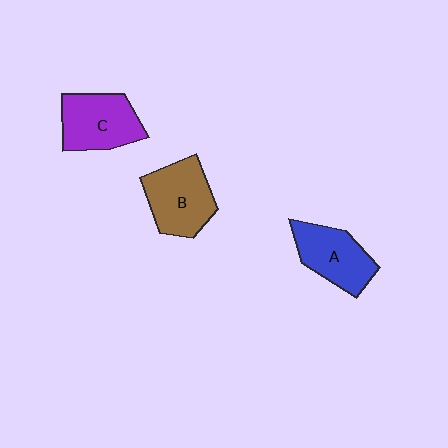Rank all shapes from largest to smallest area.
From largest to smallest: B (brown), C (purple), A (blue).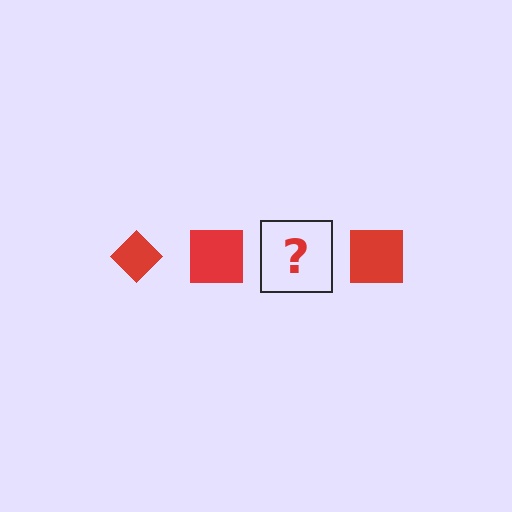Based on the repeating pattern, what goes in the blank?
The blank should be a red diamond.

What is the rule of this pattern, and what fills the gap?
The rule is that the pattern cycles through diamond, square shapes in red. The gap should be filled with a red diamond.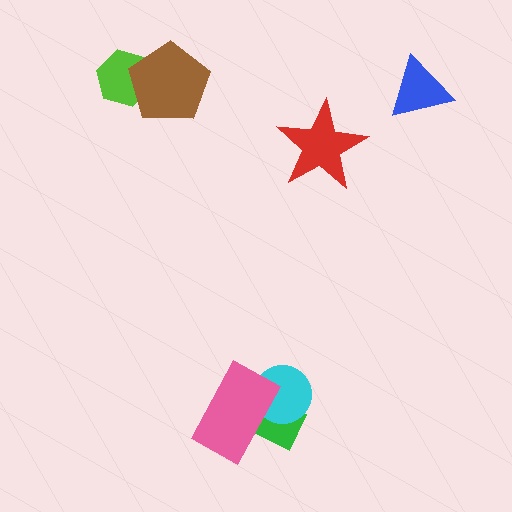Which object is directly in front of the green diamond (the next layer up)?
The cyan circle is directly in front of the green diamond.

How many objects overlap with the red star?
0 objects overlap with the red star.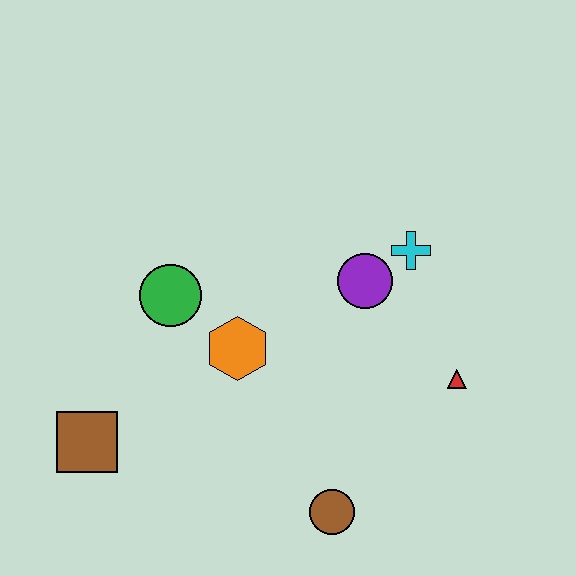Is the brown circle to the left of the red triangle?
Yes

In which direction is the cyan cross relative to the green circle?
The cyan cross is to the right of the green circle.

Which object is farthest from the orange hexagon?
The red triangle is farthest from the orange hexagon.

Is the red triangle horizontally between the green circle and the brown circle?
No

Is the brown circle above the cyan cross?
No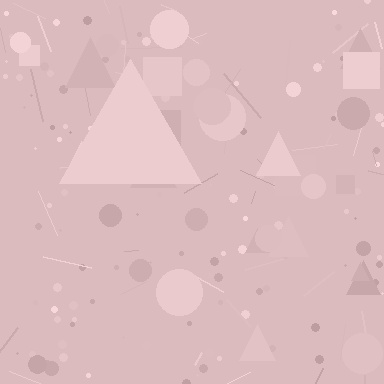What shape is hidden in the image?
A triangle is hidden in the image.